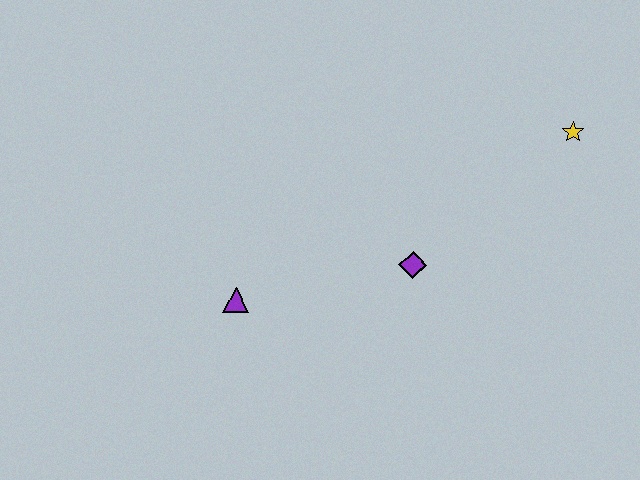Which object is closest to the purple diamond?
The purple triangle is closest to the purple diamond.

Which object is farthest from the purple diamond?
The yellow star is farthest from the purple diamond.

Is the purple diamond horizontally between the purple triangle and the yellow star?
Yes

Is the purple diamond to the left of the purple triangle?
No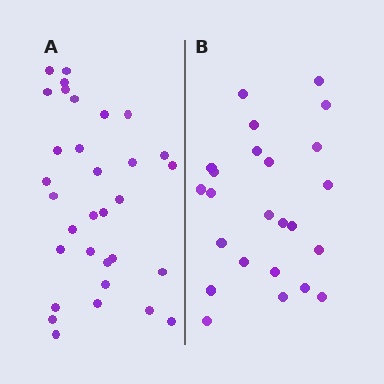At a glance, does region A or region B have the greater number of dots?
Region A (the left region) has more dots.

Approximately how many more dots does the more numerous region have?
Region A has roughly 8 or so more dots than region B.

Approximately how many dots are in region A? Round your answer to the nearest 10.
About 30 dots. (The exact count is 32, which rounds to 30.)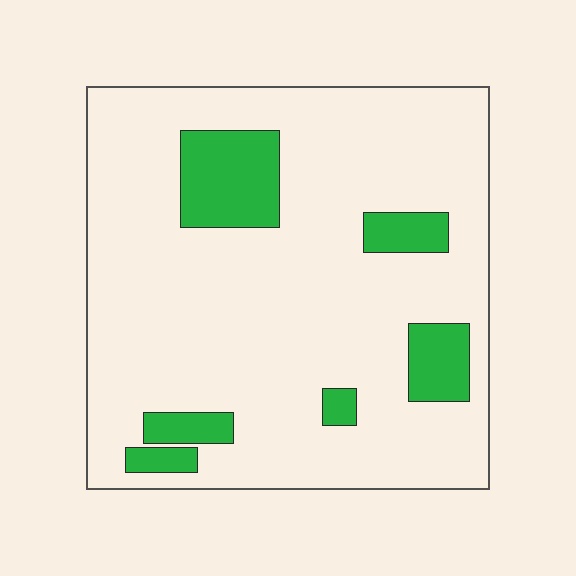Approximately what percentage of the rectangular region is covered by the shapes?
Approximately 15%.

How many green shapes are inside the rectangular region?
6.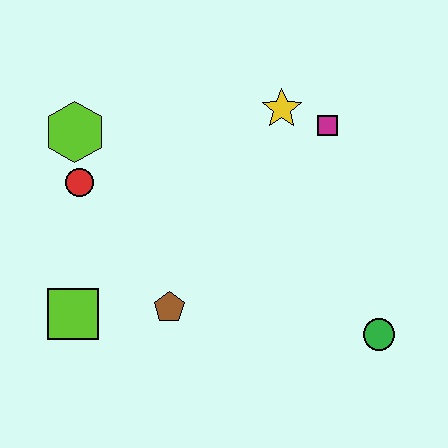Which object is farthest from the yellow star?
The lime square is farthest from the yellow star.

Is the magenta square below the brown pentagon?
No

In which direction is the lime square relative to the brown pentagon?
The lime square is to the left of the brown pentagon.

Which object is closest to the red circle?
The lime hexagon is closest to the red circle.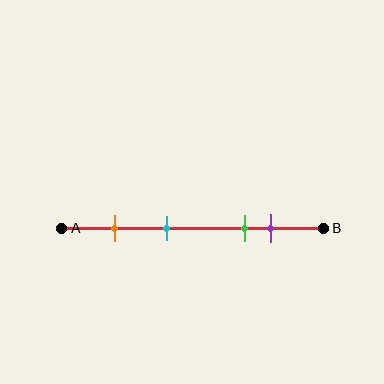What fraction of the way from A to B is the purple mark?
The purple mark is approximately 80% (0.8) of the way from A to B.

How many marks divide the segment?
There are 4 marks dividing the segment.